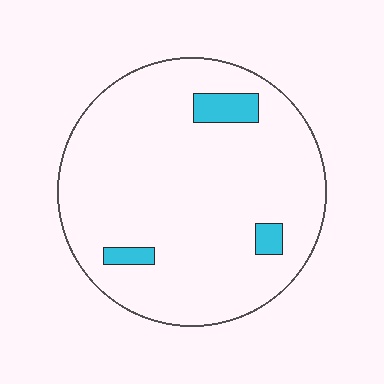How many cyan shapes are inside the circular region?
3.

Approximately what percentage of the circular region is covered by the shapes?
Approximately 5%.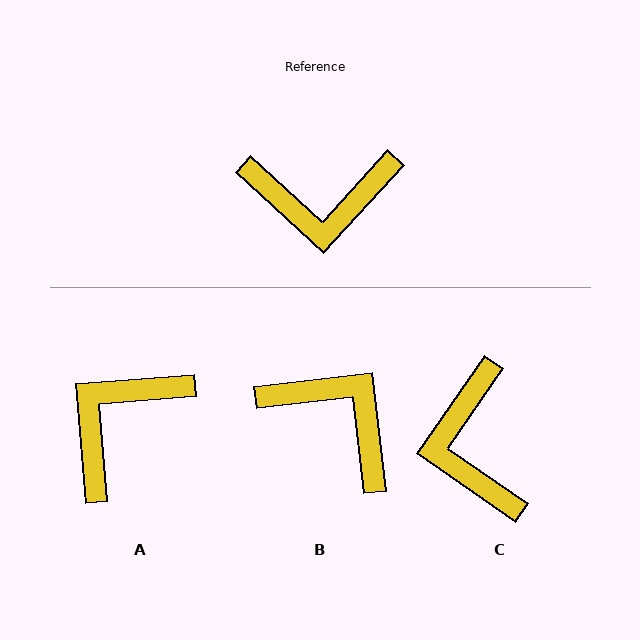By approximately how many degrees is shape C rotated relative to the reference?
Approximately 82 degrees clockwise.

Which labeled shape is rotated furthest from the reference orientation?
B, about 139 degrees away.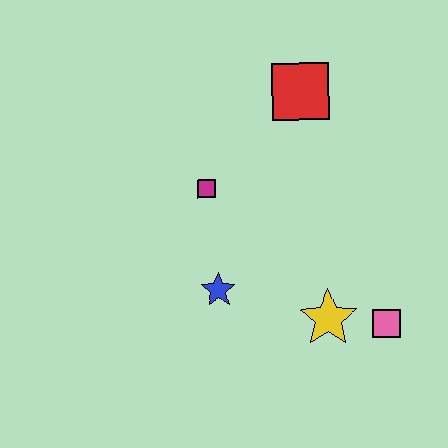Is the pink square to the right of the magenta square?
Yes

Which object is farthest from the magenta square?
The pink square is farthest from the magenta square.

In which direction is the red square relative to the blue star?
The red square is above the blue star.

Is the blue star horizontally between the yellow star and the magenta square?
Yes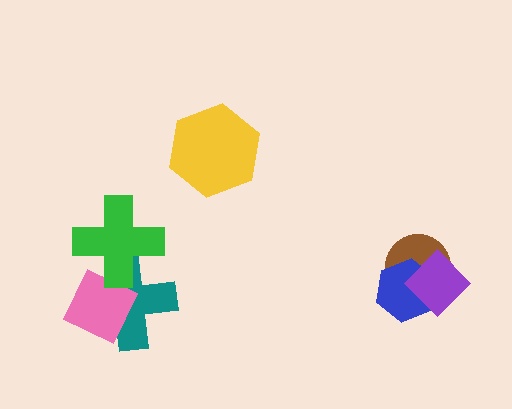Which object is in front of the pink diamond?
The green cross is in front of the pink diamond.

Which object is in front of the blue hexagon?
The purple diamond is in front of the blue hexagon.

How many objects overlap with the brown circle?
2 objects overlap with the brown circle.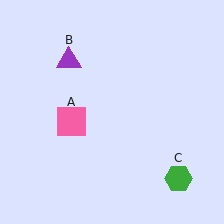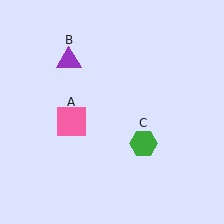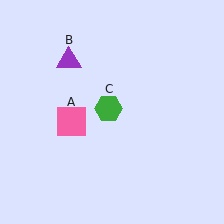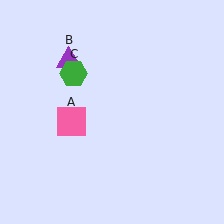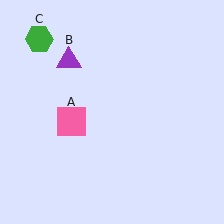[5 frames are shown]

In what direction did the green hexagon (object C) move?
The green hexagon (object C) moved up and to the left.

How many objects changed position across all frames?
1 object changed position: green hexagon (object C).